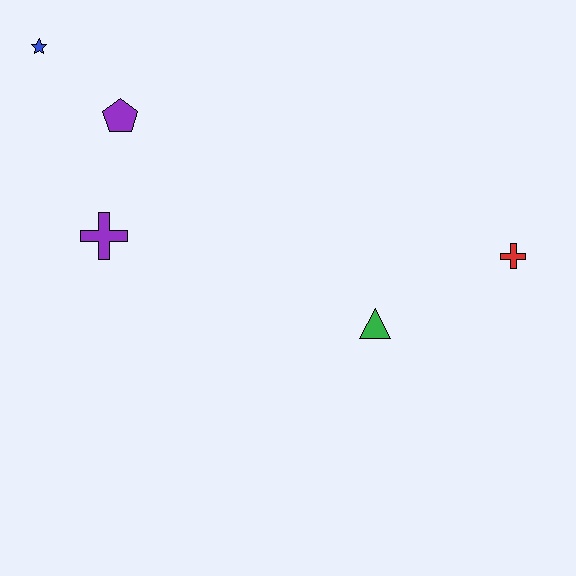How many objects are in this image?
There are 5 objects.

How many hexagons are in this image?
There are no hexagons.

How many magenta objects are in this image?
There are no magenta objects.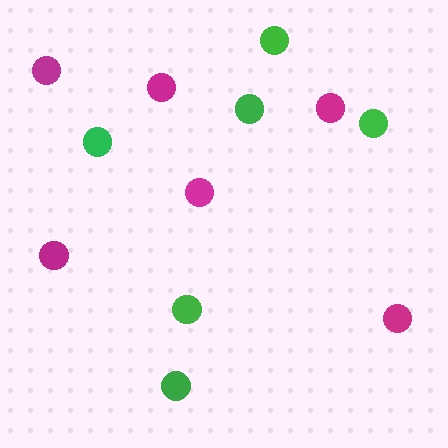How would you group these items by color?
There are 2 groups: one group of green circles (6) and one group of magenta circles (6).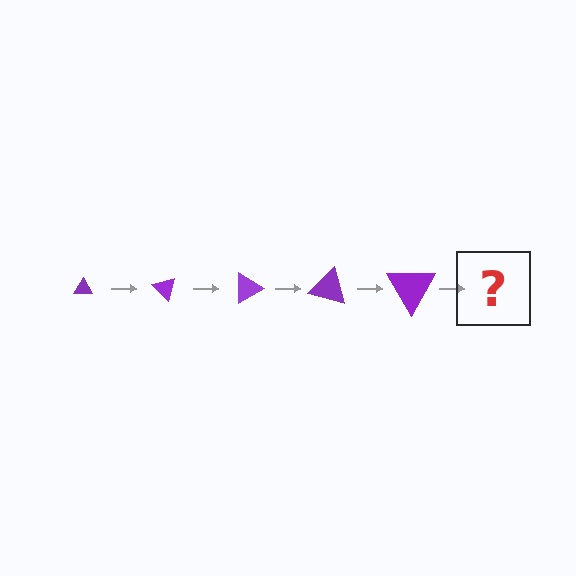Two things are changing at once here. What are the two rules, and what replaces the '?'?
The two rules are that the triangle grows larger each step and it rotates 45 degrees each step. The '?' should be a triangle, larger than the previous one and rotated 225 degrees from the start.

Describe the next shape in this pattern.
It should be a triangle, larger than the previous one and rotated 225 degrees from the start.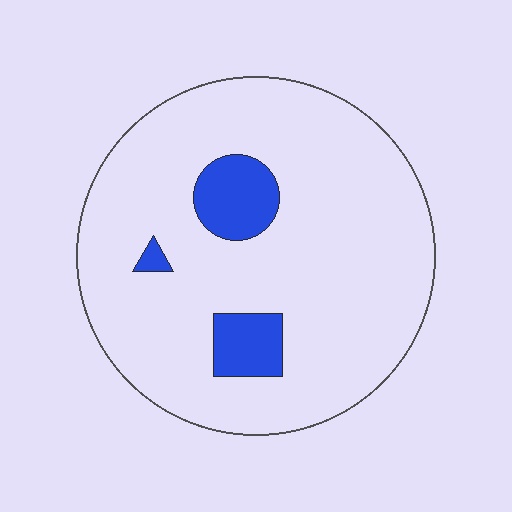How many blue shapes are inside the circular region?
3.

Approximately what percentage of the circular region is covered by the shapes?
Approximately 10%.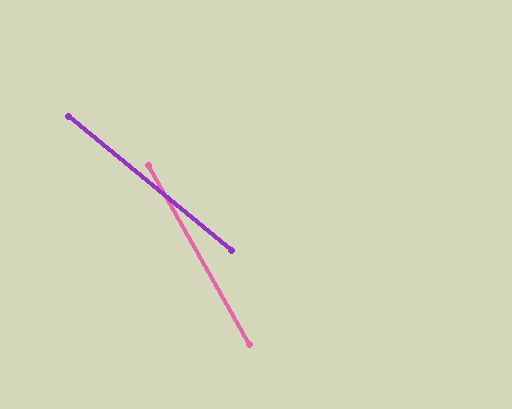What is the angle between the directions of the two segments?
Approximately 21 degrees.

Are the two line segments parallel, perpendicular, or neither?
Neither parallel nor perpendicular — they differ by about 21°.